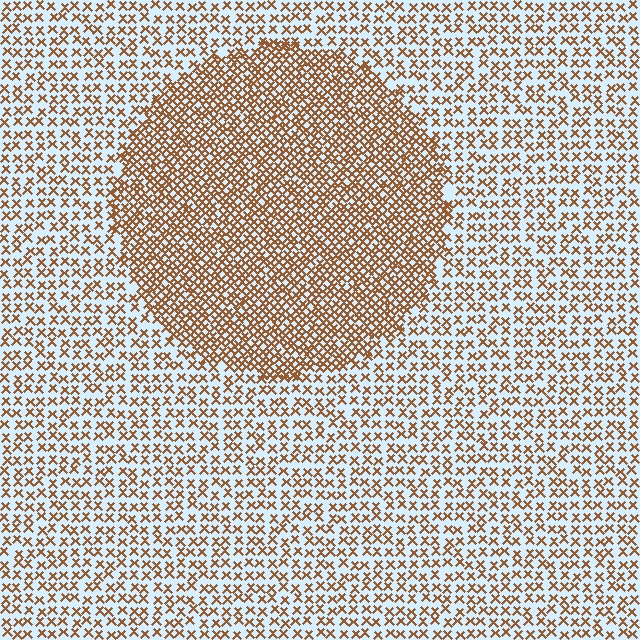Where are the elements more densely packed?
The elements are more densely packed inside the circle boundary.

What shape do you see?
I see a circle.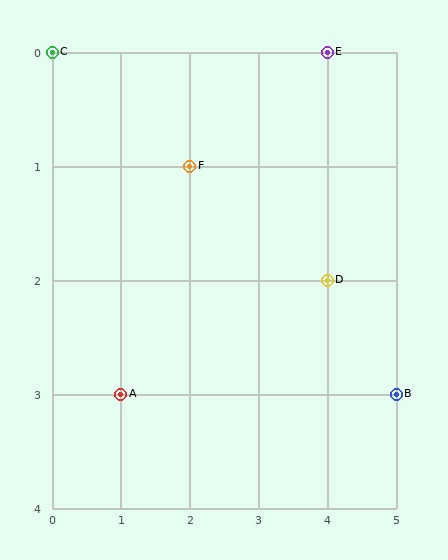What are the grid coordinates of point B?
Point B is at grid coordinates (5, 3).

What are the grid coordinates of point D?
Point D is at grid coordinates (4, 2).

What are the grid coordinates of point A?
Point A is at grid coordinates (1, 3).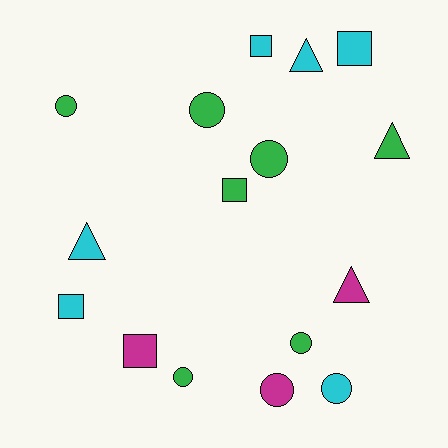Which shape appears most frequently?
Circle, with 7 objects.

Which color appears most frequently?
Green, with 7 objects.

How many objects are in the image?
There are 16 objects.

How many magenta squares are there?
There is 1 magenta square.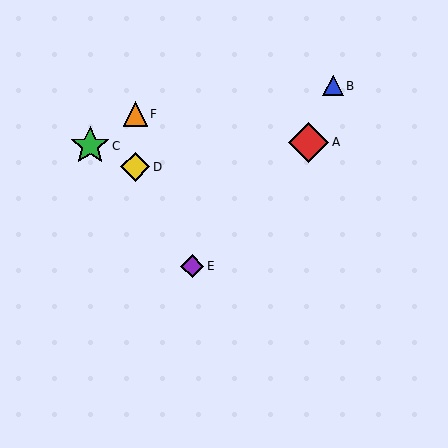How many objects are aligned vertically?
2 objects (D, F) are aligned vertically.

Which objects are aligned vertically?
Objects D, F are aligned vertically.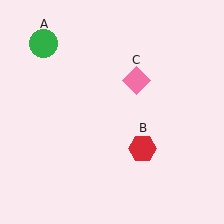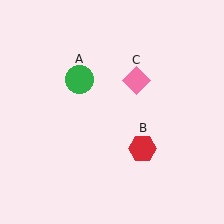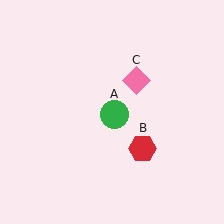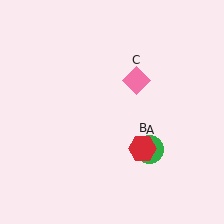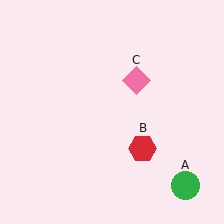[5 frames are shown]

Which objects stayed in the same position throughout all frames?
Red hexagon (object B) and pink diamond (object C) remained stationary.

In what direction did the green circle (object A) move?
The green circle (object A) moved down and to the right.